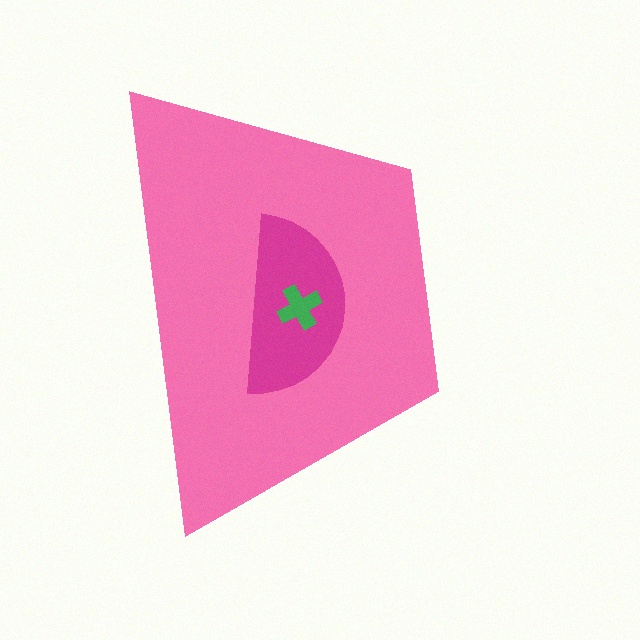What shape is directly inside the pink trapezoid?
The magenta semicircle.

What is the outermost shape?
The pink trapezoid.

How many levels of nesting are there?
3.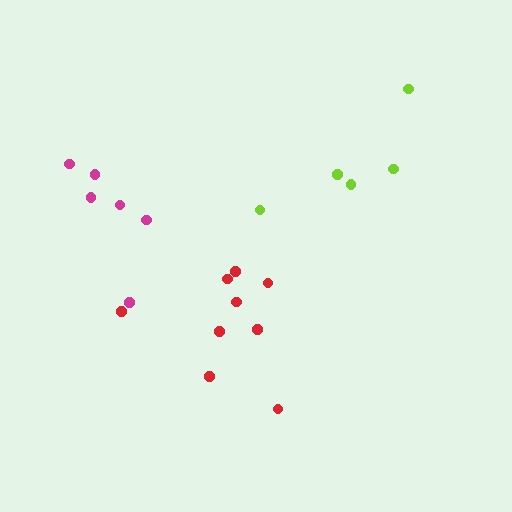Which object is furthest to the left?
The magenta cluster is leftmost.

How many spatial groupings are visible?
There are 3 spatial groupings.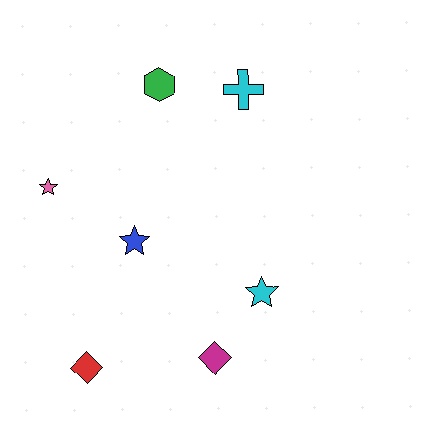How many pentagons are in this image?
There are no pentagons.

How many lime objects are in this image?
There are no lime objects.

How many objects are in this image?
There are 7 objects.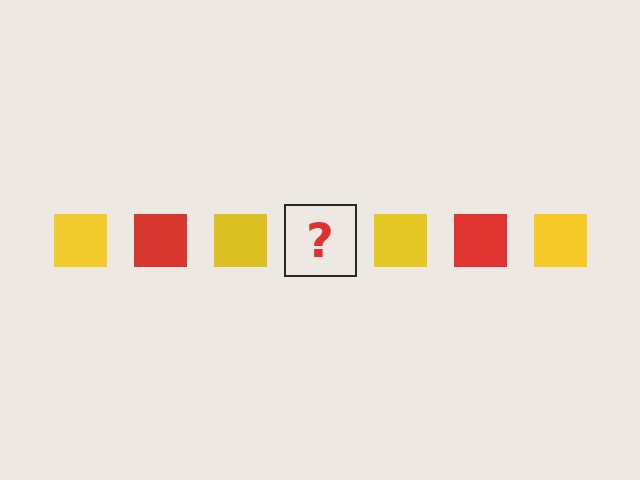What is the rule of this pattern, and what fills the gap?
The rule is that the pattern cycles through yellow, red squares. The gap should be filled with a red square.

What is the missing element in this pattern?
The missing element is a red square.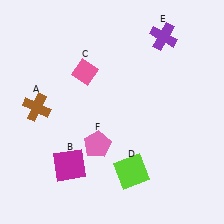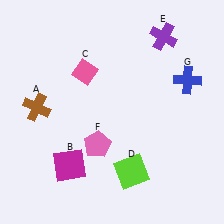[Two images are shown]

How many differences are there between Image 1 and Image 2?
There is 1 difference between the two images.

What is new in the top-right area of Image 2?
A blue cross (G) was added in the top-right area of Image 2.